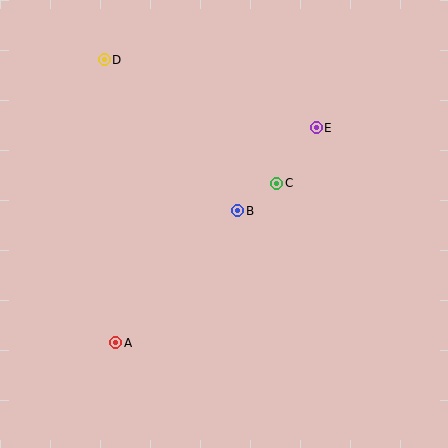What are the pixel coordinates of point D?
Point D is at (104, 60).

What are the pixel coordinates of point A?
Point A is at (116, 343).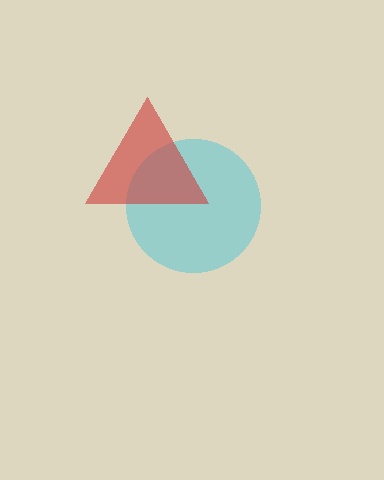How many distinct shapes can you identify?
There are 2 distinct shapes: a cyan circle, a red triangle.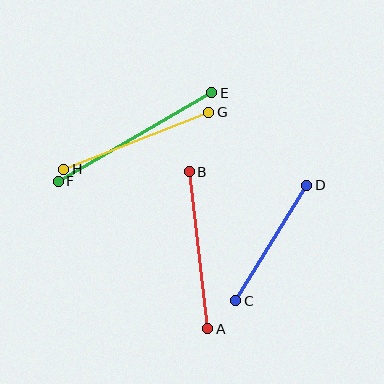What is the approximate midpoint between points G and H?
The midpoint is at approximately (136, 141) pixels.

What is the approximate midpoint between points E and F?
The midpoint is at approximately (135, 137) pixels.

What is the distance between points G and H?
The distance is approximately 155 pixels.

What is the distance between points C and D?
The distance is approximately 135 pixels.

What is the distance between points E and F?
The distance is approximately 177 pixels.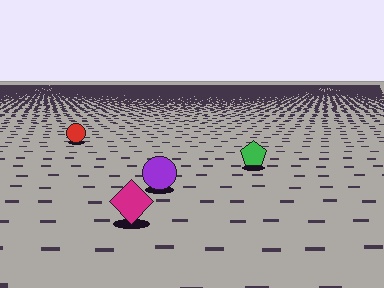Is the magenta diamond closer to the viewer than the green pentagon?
Yes. The magenta diamond is closer — you can tell from the texture gradient: the ground texture is coarser near it.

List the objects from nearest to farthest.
From nearest to farthest: the magenta diamond, the purple circle, the green pentagon, the red circle.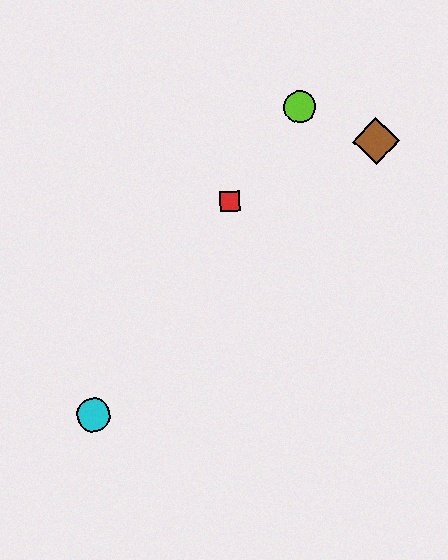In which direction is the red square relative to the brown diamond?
The red square is to the left of the brown diamond.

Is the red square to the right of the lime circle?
No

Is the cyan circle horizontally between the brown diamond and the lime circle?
No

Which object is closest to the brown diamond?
The lime circle is closest to the brown diamond.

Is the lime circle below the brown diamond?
No